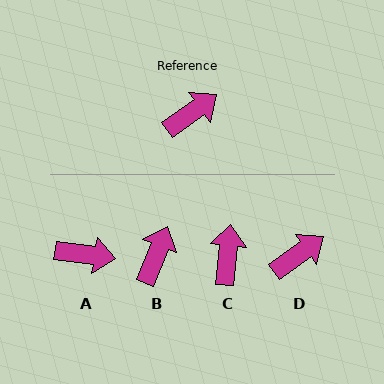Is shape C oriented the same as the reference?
No, it is off by about 49 degrees.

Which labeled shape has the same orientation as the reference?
D.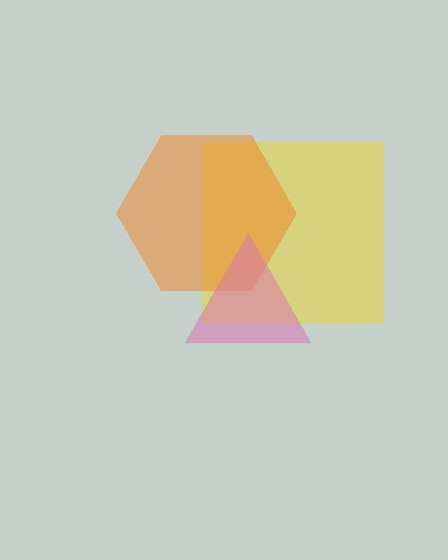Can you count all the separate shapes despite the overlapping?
Yes, there are 3 separate shapes.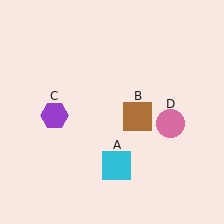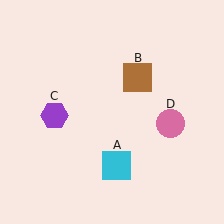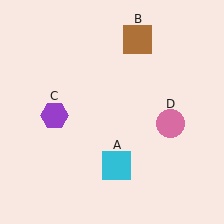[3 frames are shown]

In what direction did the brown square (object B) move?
The brown square (object B) moved up.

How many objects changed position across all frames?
1 object changed position: brown square (object B).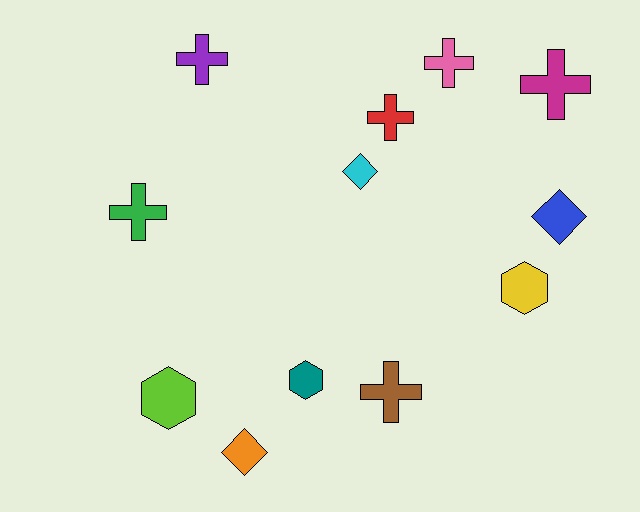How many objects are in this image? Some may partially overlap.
There are 12 objects.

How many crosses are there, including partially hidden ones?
There are 6 crosses.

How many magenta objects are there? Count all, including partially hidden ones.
There is 1 magenta object.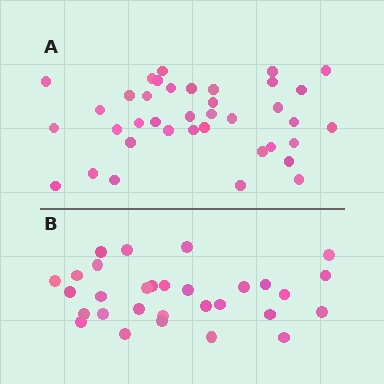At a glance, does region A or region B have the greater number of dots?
Region A (the top region) has more dots.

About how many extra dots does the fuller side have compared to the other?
Region A has roughly 8 or so more dots than region B.